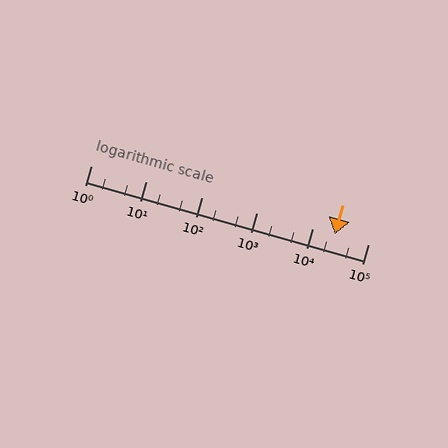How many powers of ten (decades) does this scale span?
The scale spans 5 decades, from 1 to 100000.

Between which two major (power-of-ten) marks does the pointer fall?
The pointer is between 10000 and 100000.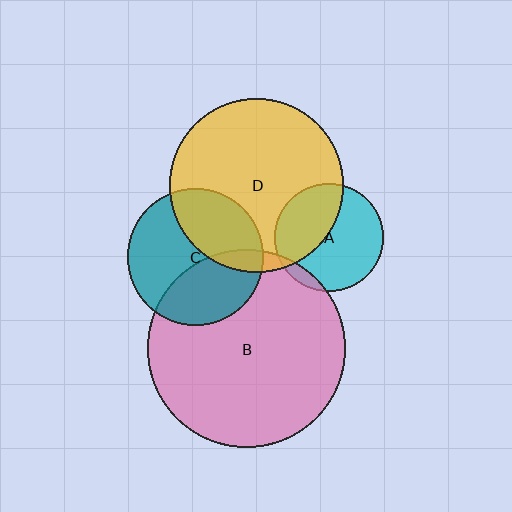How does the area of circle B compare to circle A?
Approximately 3.3 times.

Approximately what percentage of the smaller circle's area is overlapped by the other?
Approximately 5%.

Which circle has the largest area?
Circle B (pink).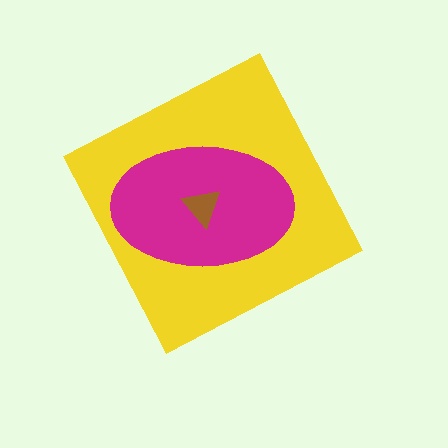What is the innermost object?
The brown triangle.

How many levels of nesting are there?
3.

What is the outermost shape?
The yellow diamond.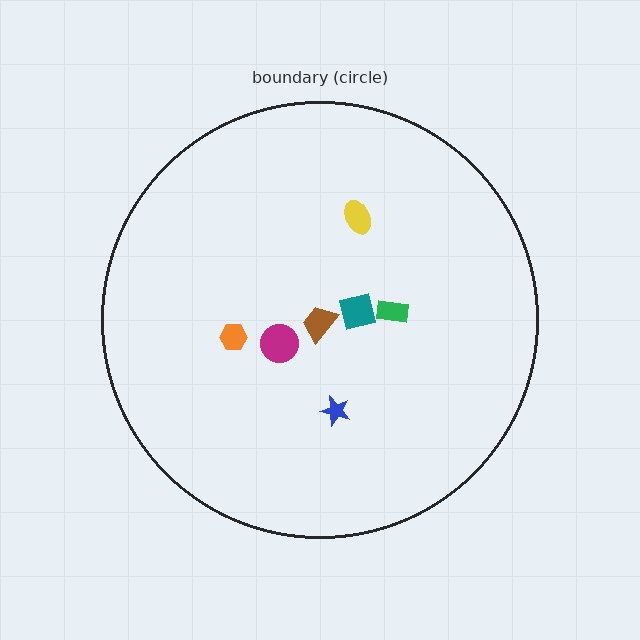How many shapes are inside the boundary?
7 inside, 0 outside.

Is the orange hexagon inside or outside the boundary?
Inside.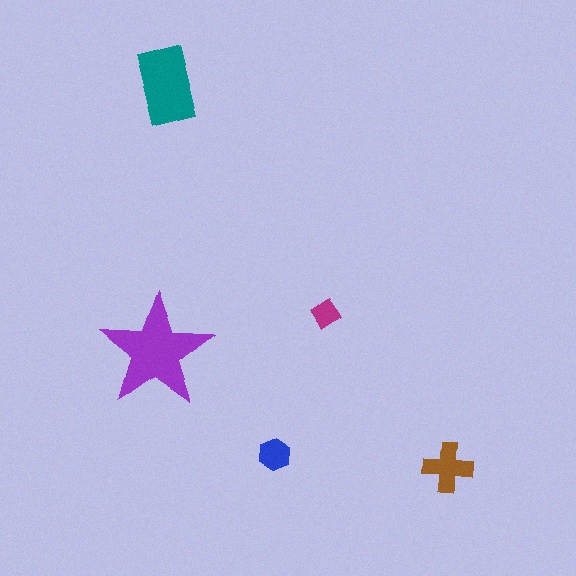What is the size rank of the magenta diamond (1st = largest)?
5th.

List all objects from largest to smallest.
The purple star, the teal rectangle, the brown cross, the blue hexagon, the magenta diamond.